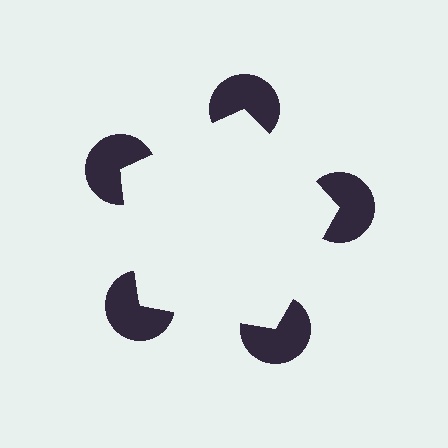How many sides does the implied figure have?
5 sides.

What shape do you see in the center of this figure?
An illusory pentagon — its edges are inferred from the aligned wedge cuts in the pac-man discs, not physically drawn.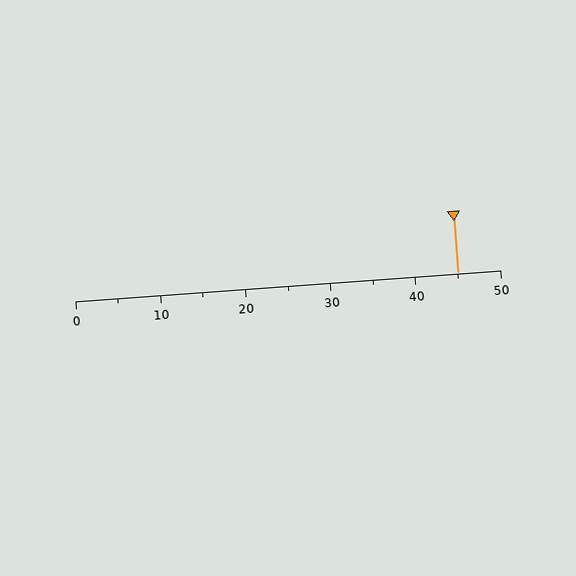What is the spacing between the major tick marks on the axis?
The major ticks are spaced 10 apart.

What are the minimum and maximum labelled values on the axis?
The axis runs from 0 to 50.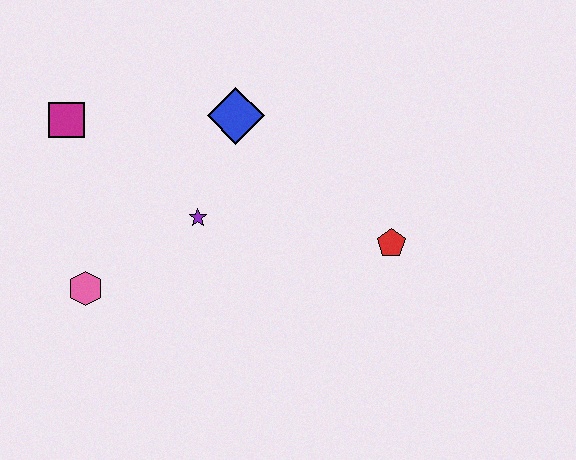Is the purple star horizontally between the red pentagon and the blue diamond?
No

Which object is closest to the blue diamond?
The purple star is closest to the blue diamond.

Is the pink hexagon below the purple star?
Yes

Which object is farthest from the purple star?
The red pentagon is farthest from the purple star.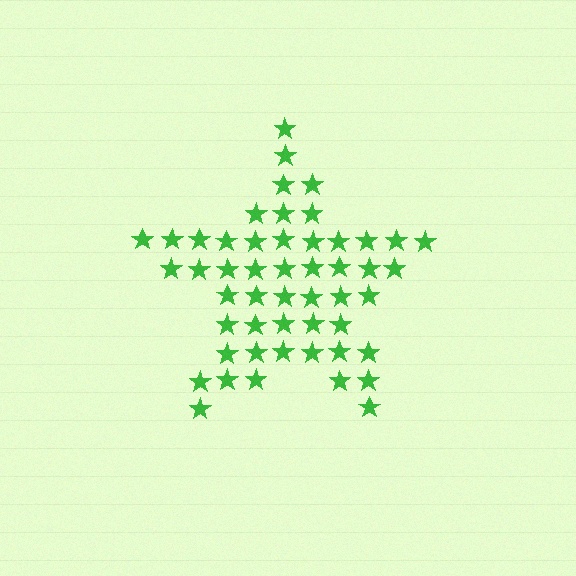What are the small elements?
The small elements are stars.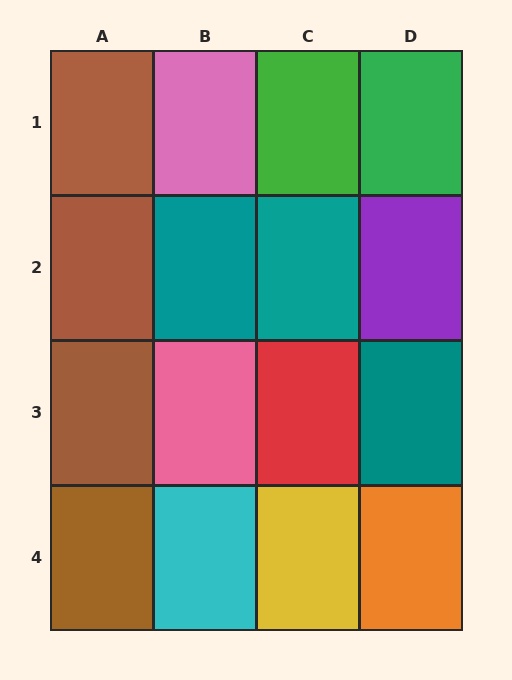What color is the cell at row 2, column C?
Teal.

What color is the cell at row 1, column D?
Green.